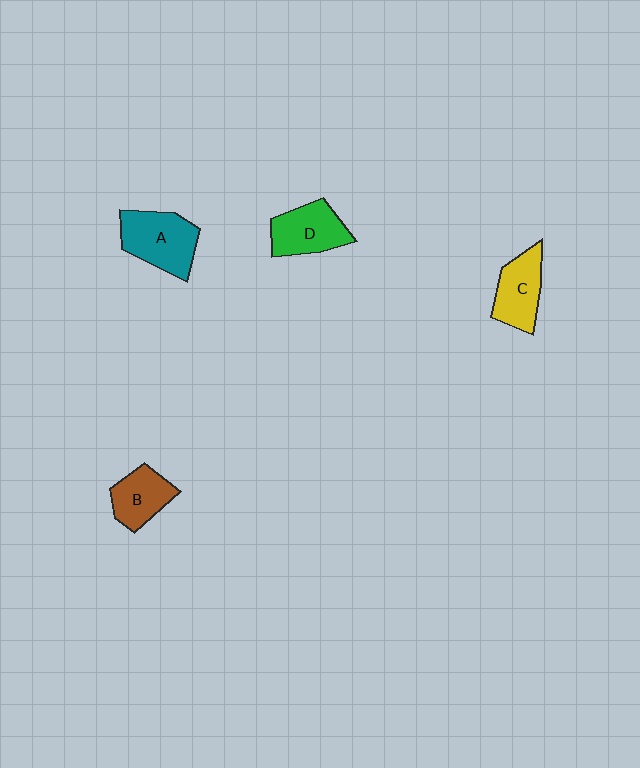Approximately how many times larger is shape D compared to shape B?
Approximately 1.2 times.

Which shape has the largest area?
Shape A (teal).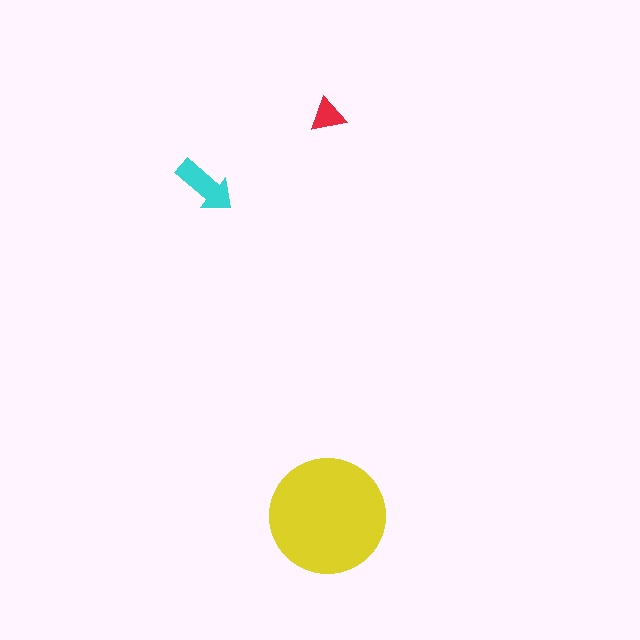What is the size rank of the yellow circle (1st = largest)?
1st.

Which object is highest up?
The red triangle is topmost.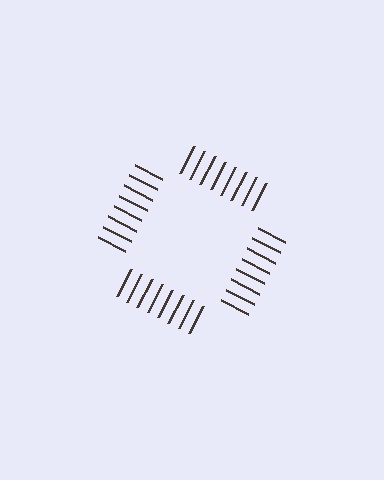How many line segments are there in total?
32 — 8 along each of the 4 edges.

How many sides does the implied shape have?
4 sides — the line-ends trace a square.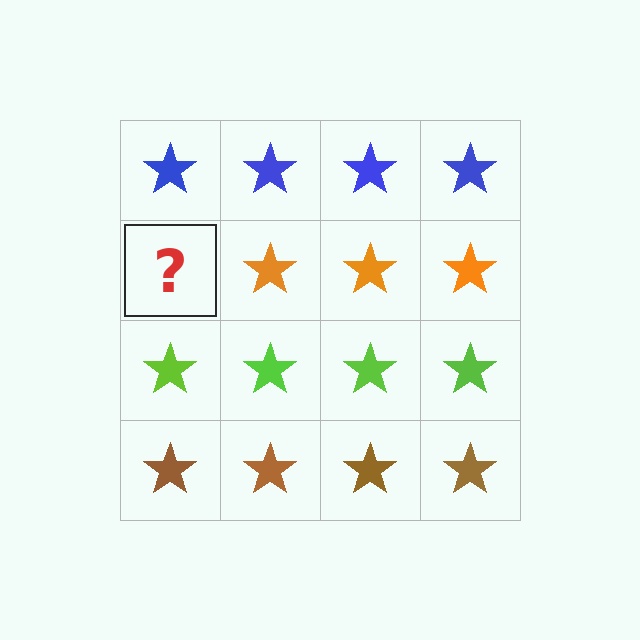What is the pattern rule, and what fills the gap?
The rule is that each row has a consistent color. The gap should be filled with an orange star.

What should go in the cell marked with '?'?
The missing cell should contain an orange star.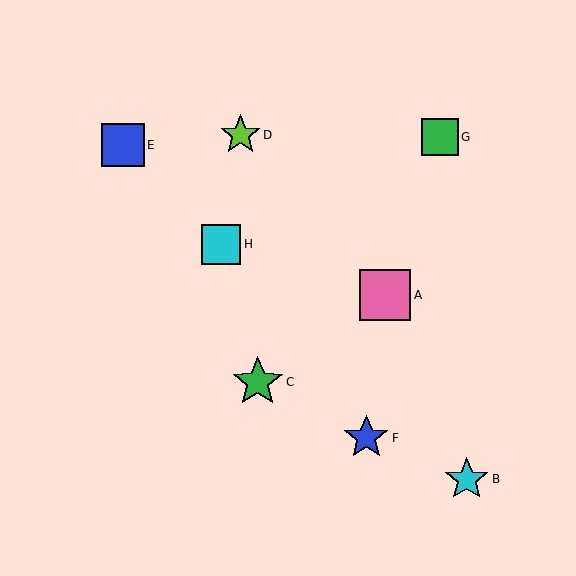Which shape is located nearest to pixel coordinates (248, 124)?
The lime star (labeled D) at (241, 135) is nearest to that location.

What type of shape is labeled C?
Shape C is a green star.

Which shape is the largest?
The pink square (labeled A) is the largest.